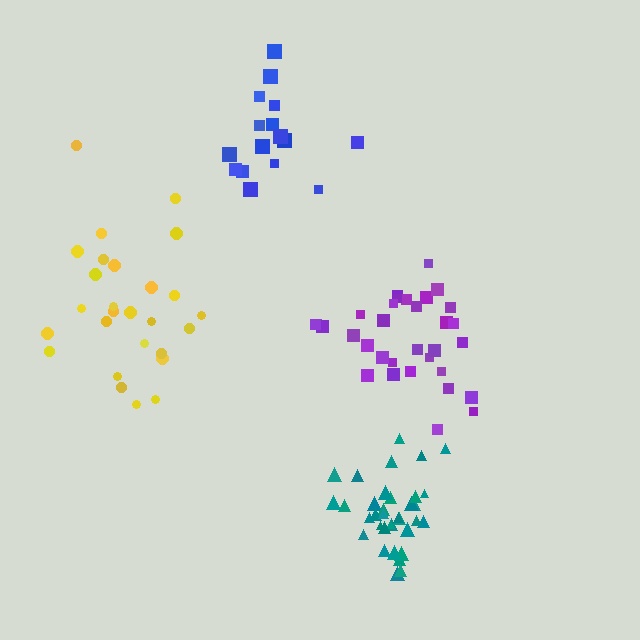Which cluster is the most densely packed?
Teal.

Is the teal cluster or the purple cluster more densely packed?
Teal.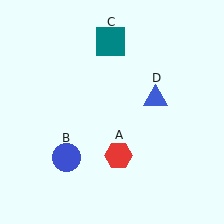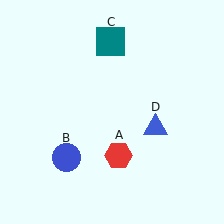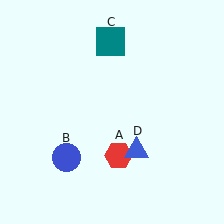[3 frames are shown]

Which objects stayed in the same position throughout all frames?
Red hexagon (object A) and blue circle (object B) and teal square (object C) remained stationary.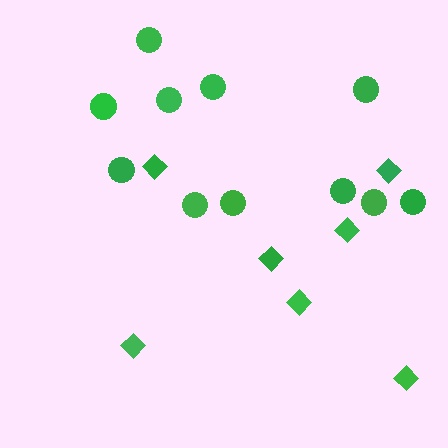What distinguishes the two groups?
There are 2 groups: one group of circles (11) and one group of diamonds (7).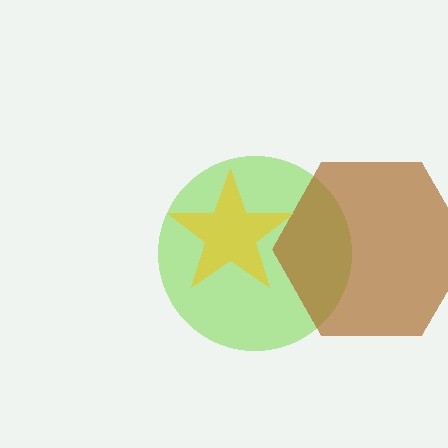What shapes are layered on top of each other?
The layered shapes are: a lime circle, a brown hexagon, a yellow star.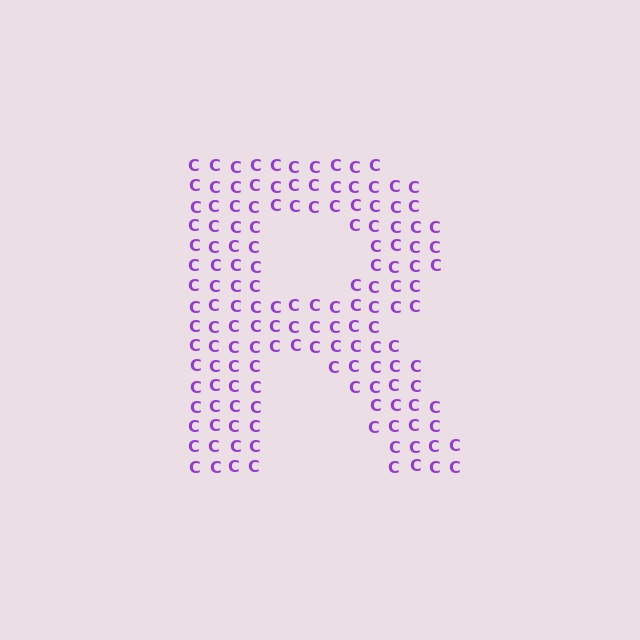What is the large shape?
The large shape is the letter R.